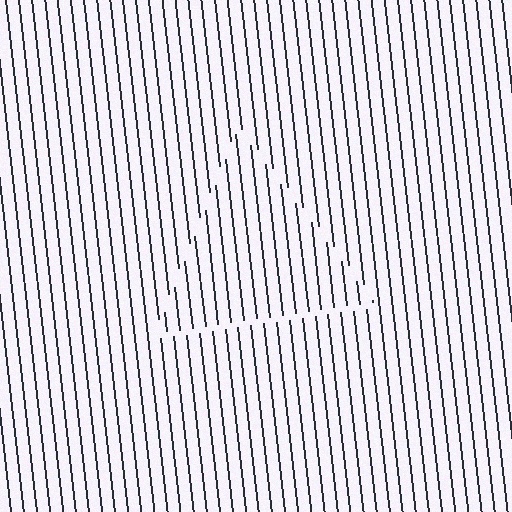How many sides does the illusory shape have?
3 sides — the line-ends trace a triangle.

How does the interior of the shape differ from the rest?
The interior of the shape contains the same grating, shifted by half a period — the contour is defined by the phase discontinuity where line-ends from the inner and outer gratings abut.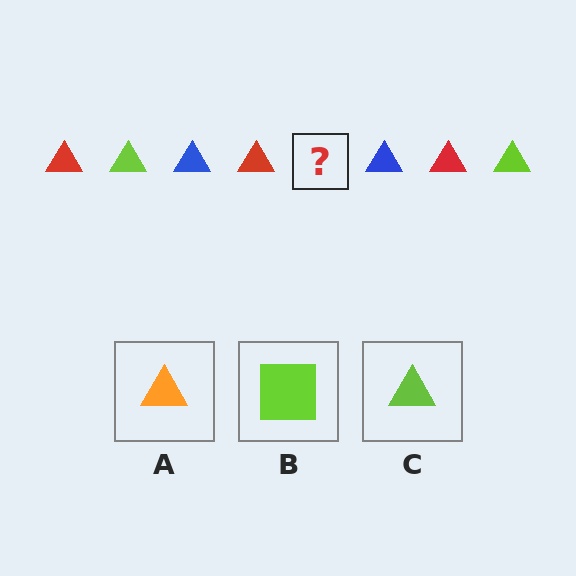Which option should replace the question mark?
Option C.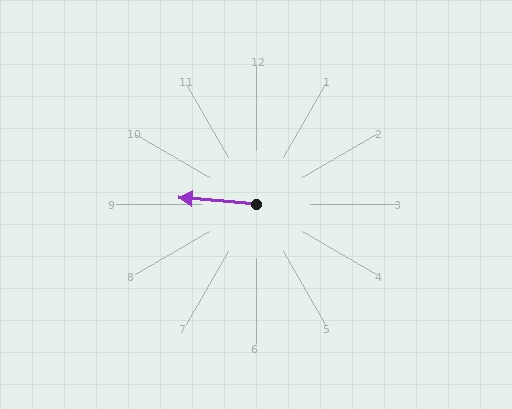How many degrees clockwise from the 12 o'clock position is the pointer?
Approximately 275 degrees.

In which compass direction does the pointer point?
West.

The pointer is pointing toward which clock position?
Roughly 9 o'clock.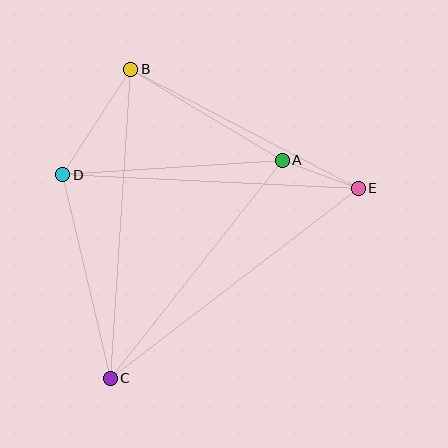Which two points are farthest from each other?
Points C and E are farthest from each other.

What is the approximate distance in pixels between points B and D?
The distance between B and D is approximately 125 pixels.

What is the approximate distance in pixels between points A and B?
The distance between A and B is approximately 177 pixels.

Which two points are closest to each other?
Points A and E are closest to each other.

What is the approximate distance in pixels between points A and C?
The distance between A and C is approximately 278 pixels.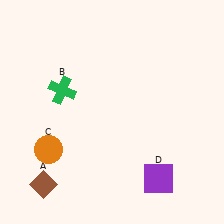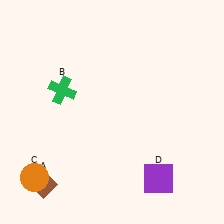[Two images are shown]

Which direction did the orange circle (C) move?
The orange circle (C) moved down.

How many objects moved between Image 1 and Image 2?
1 object moved between the two images.